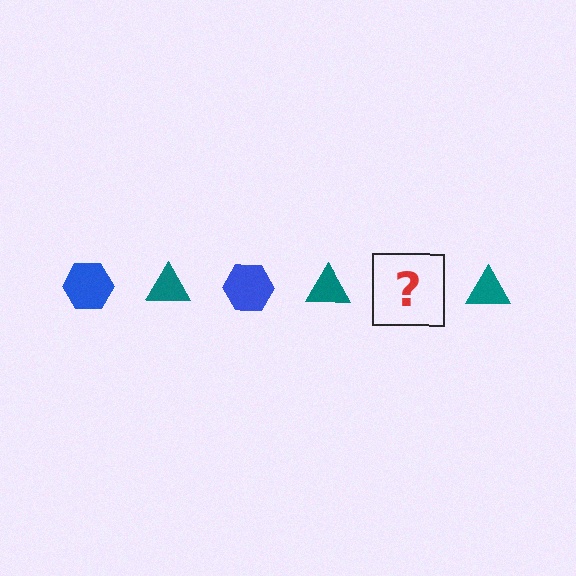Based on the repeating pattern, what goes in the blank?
The blank should be a blue hexagon.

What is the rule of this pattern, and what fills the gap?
The rule is that the pattern alternates between blue hexagon and teal triangle. The gap should be filled with a blue hexagon.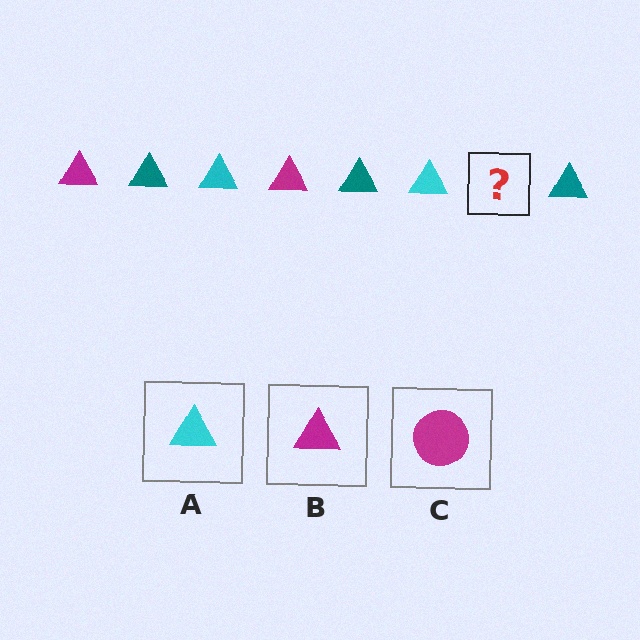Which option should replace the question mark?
Option B.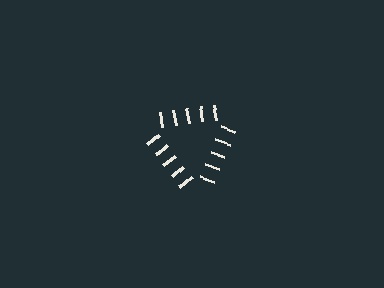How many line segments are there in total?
15 — 5 along each of the 3 edges.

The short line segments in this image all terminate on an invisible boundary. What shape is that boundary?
An illusory triangle — the line segments terminate on its edges but no continuous stroke is drawn.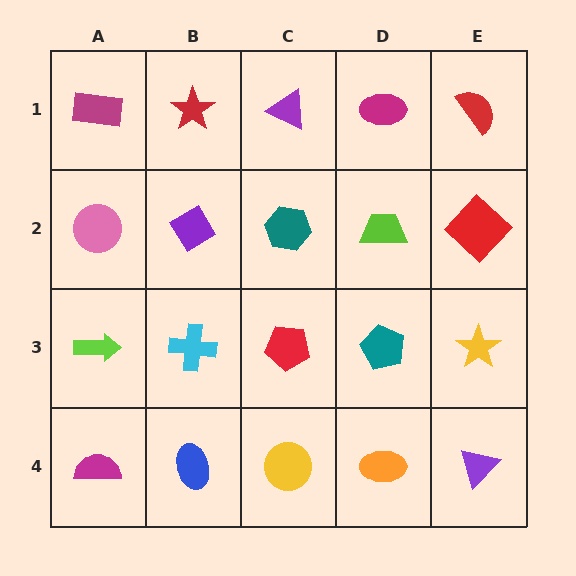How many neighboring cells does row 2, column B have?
4.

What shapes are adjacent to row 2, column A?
A magenta rectangle (row 1, column A), a lime arrow (row 3, column A), a purple diamond (row 2, column B).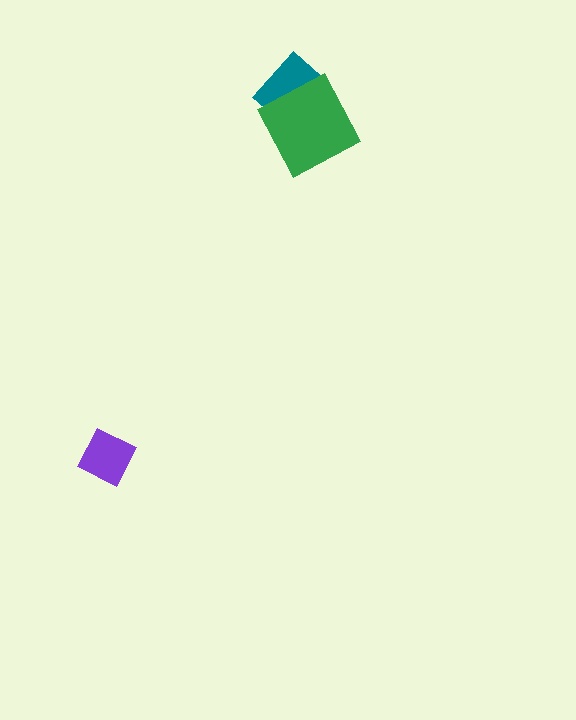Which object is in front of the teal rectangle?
The green square is in front of the teal rectangle.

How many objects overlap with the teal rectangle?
1 object overlaps with the teal rectangle.